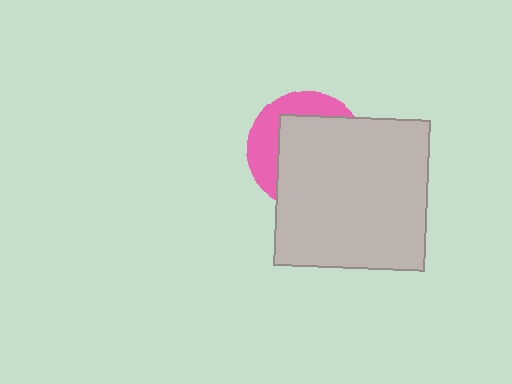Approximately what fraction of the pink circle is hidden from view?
Roughly 66% of the pink circle is hidden behind the light gray square.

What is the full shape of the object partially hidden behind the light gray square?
The partially hidden object is a pink circle.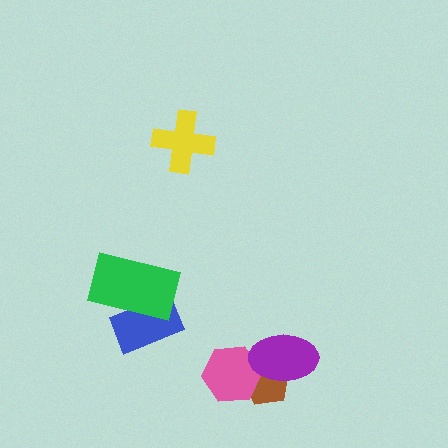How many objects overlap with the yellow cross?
0 objects overlap with the yellow cross.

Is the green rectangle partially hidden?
No, no other shape covers it.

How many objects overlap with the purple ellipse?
2 objects overlap with the purple ellipse.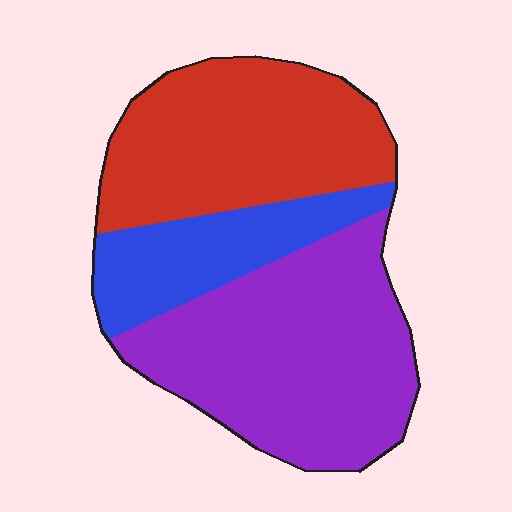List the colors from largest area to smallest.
From largest to smallest: purple, red, blue.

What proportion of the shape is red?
Red covers around 35% of the shape.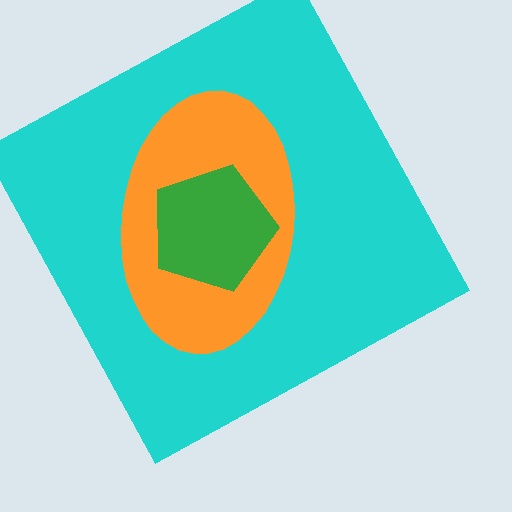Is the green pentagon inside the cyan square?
Yes.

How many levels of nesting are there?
3.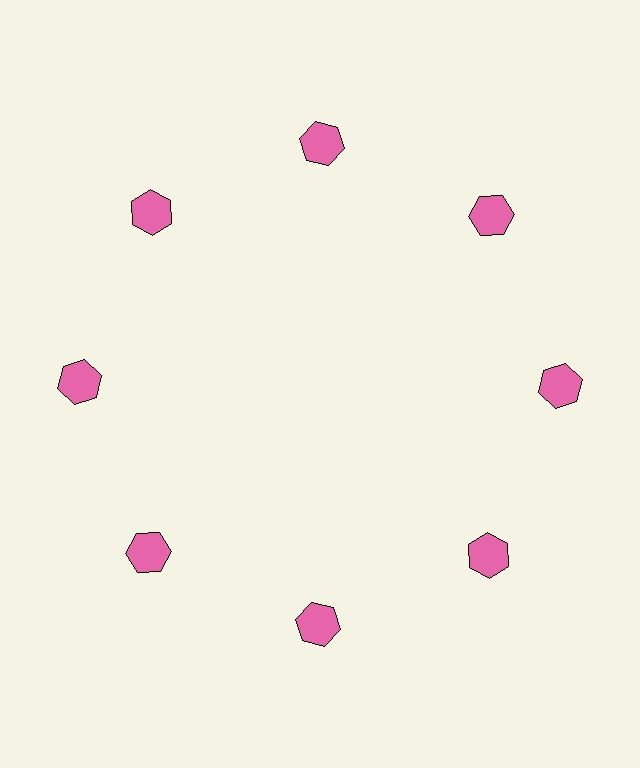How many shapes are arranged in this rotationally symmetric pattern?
There are 8 shapes, arranged in 8 groups of 1.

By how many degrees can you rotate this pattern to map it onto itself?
The pattern maps onto itself every 45 degrees of rotation.